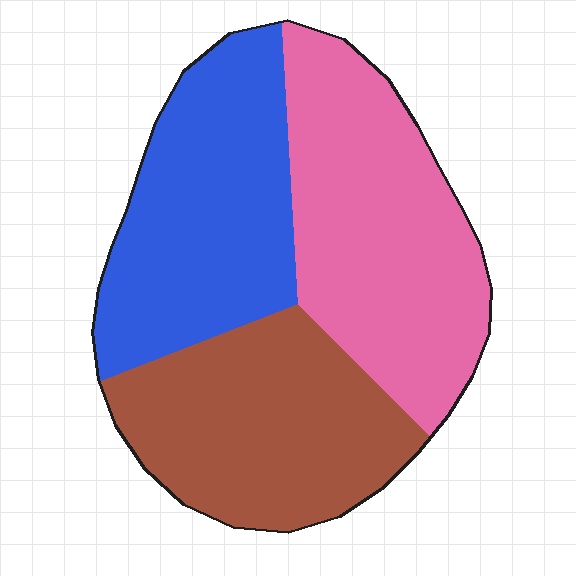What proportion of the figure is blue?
Blue covers around 30% of the figure.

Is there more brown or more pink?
Pink.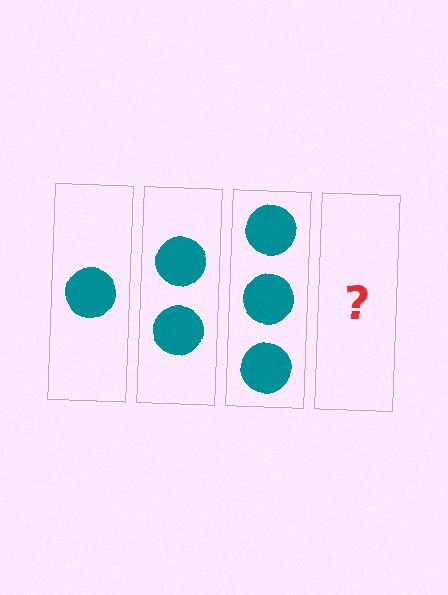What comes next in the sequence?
The next element should be 4 circles.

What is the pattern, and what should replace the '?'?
The pattern is that each step adds one more circle. The '?' should be 4 circles.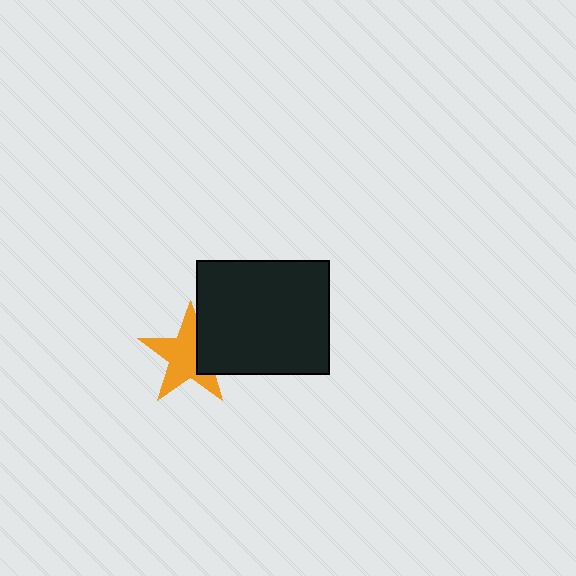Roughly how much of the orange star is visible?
Most of it is visible (roughly 69%).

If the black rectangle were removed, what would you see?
You would see the complete orange star.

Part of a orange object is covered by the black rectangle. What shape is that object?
It is a star.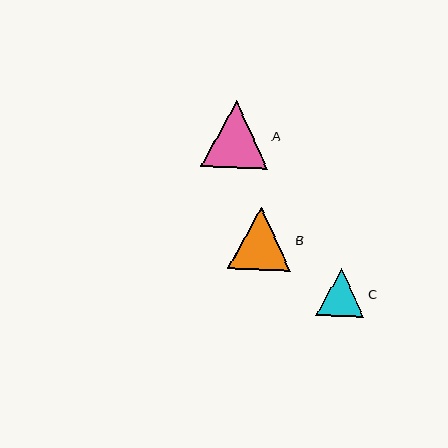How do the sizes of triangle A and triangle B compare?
Triangle A and triangle B are approximately the same size.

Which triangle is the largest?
Triangle A is the largest with a size of approximately 67 pixels.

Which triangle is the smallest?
Triangle C is the smallest with a size of approximately 49 pixels.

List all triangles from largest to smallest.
From largest to smallest: A, B, C.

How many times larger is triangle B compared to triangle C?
Triangle B is approximately 1.3 times the size of triangle C.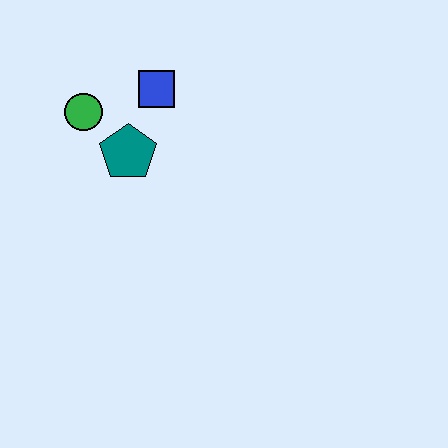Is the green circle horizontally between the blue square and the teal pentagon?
No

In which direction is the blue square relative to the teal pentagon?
The blue square is above the teal pentagon.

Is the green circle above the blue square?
No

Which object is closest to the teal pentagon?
The green circle is closest to the teal pentagon.